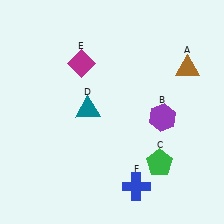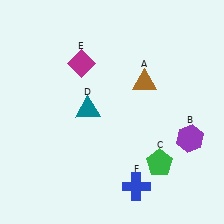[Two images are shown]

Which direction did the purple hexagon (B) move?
The purple hexagon (B) moved right.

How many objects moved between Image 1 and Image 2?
2 objects moved between the two images.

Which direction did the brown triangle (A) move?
The brown triangle (A) moved left.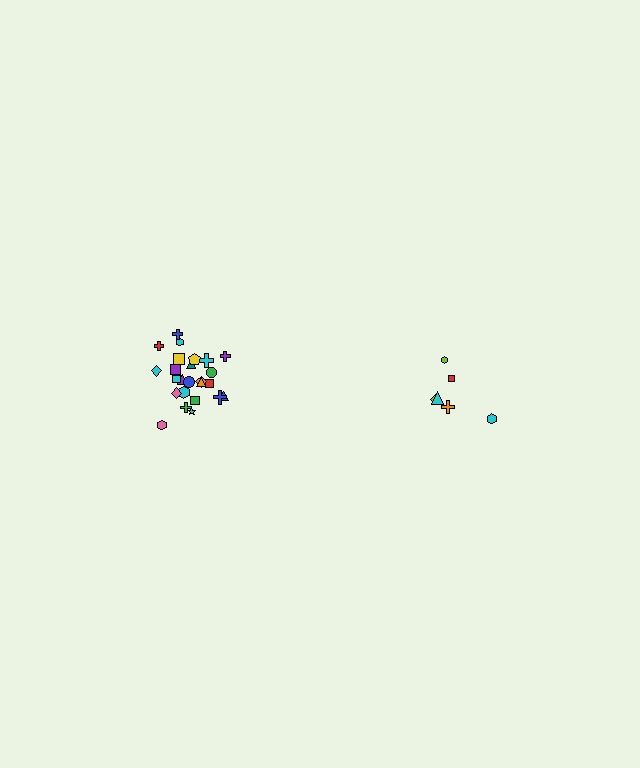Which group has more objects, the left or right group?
The left group.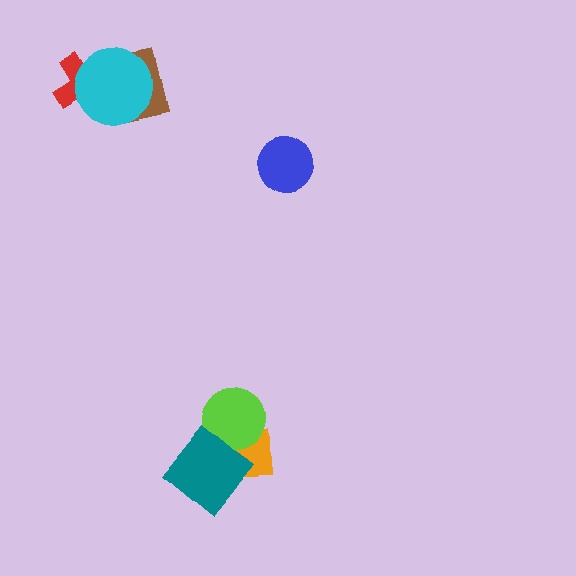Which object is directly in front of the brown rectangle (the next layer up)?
The red cross is directly in front of the brown rectangle.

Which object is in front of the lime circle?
The teal diamond is in front of the lime circle.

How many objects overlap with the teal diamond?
2 objects overlap with the teal diamond.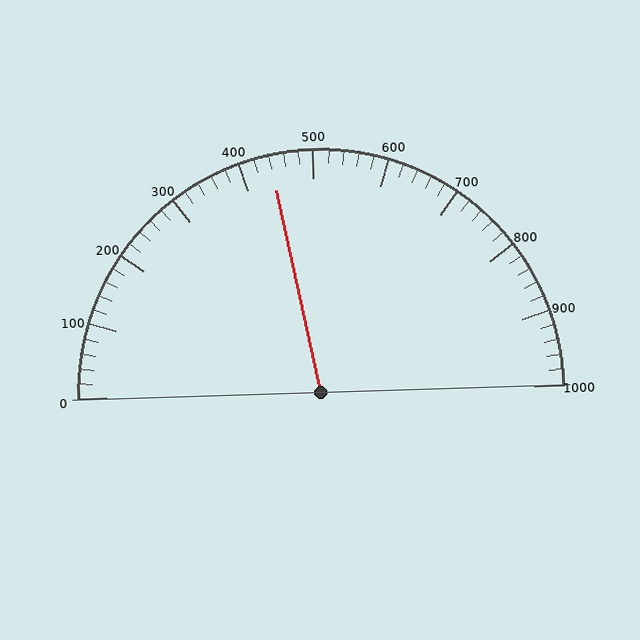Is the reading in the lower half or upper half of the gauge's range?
The reading is in the lower half of the range (0 to 1000).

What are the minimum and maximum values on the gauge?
The gauge ranges from 0 to 1000.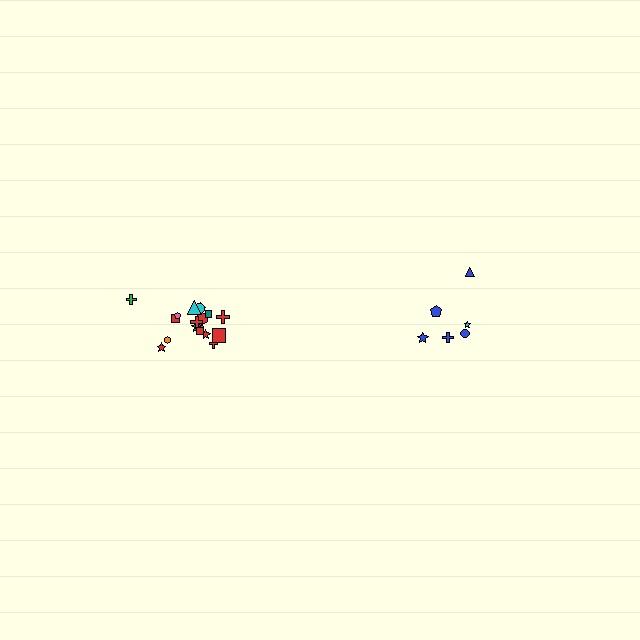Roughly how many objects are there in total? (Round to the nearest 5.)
Roughly 25 objects in total.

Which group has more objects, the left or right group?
The left group.